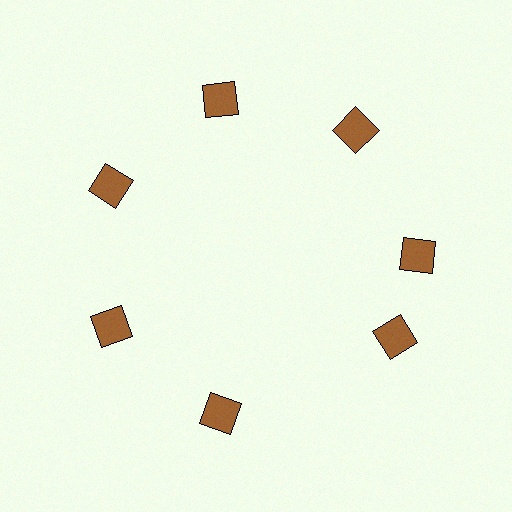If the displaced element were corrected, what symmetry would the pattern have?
It would have 7-fold rotational symmetry — the pattern would map onto itself every 51 degrees.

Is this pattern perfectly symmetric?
No. The 7 brown diamonds are arranged in a ring, but one element near the 5 o'clock position is rotated out of alignment along the ring, breaking the 7-fold rotational symmetry.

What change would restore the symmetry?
The symmetry would be restored by rotating it back into even spacing with its neighbors so that all 7 diamonds sit at equal angles and equal distance from the center.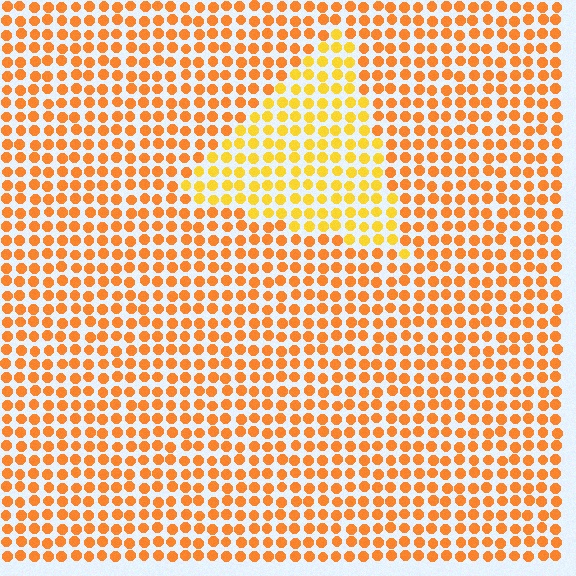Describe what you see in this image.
The image is filled with small orange elements in a uniform arrangement. A triangle-shaped region is visible where the elements are tinted to a slightly different hue, forming a subtle color boundary.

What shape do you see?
I see a triangle.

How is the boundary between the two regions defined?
The boundary is defined purely by a slight shift in hue (about 24 degrees). Spacing, size, and orientation are identical on both sides.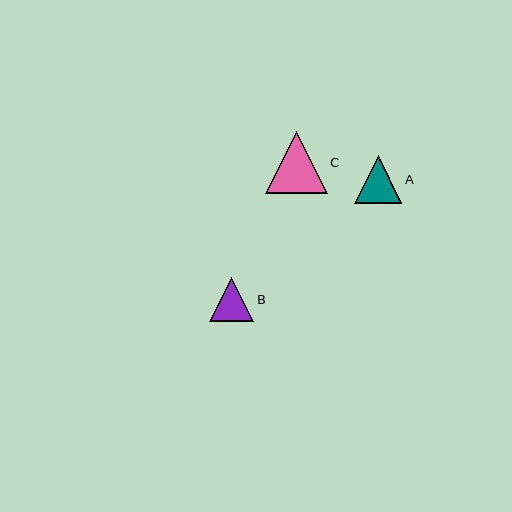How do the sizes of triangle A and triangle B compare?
Triangle A and triangle B are approximately the same size.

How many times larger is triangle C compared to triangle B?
Triangle C is approximately 1.4 times the size of triangle B.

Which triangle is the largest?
Triangle C is the largest with a size of approximately 62 pixels.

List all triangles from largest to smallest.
From largest to smallest: C, A, B.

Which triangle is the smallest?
Triangle B is the smallest with a size of approximately 44 pixels.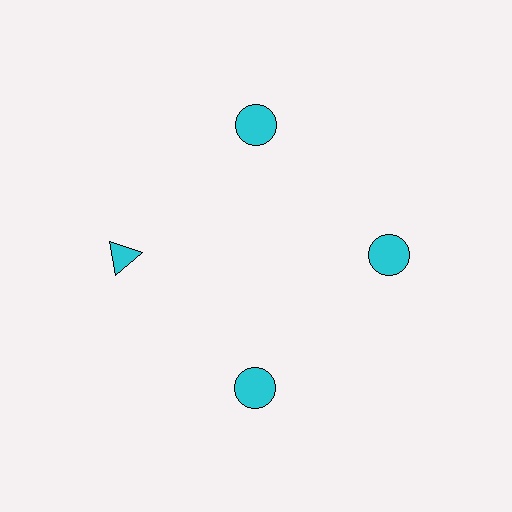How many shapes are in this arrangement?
There are 4 shapes arranged in a ring pattern.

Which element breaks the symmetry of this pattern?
The cyan triangle at roughly the 9 o'clock position breaks the symmetry. All other shapes are cyan circles.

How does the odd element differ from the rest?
It has a different shape: triangle instead of circle.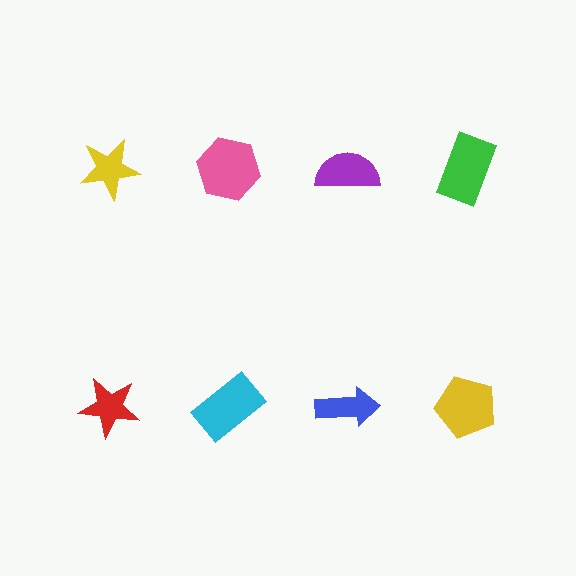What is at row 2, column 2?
A cyan rectangle.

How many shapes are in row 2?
4 shapes.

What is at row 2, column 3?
A blue arrow.